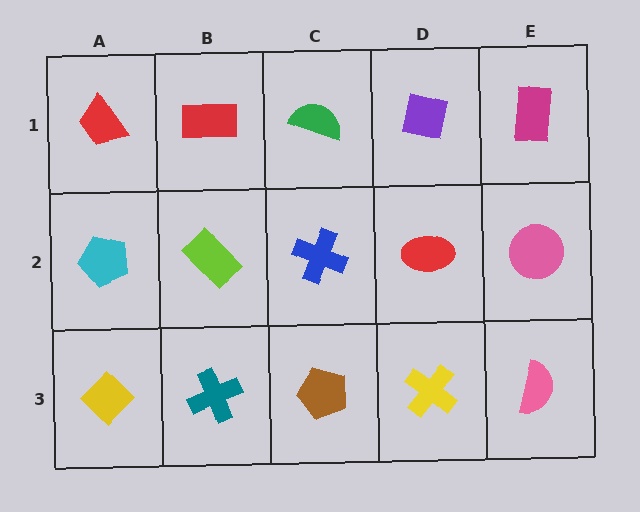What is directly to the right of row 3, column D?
A pink semicircle.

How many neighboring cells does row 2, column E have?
3.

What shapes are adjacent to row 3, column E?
A pink circle (row 2, column E), a yellow cross (row 3, column D).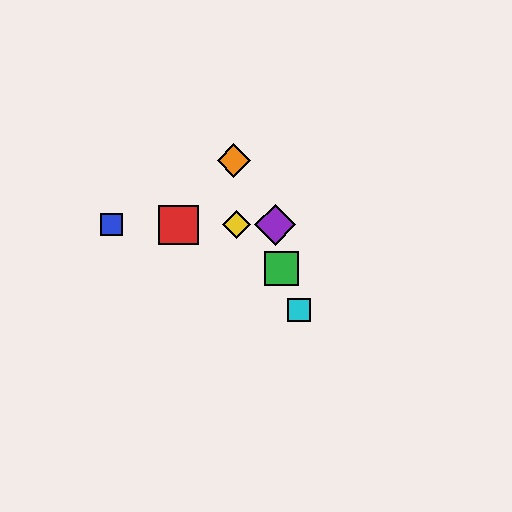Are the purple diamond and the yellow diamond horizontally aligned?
Yes, both are at y≈225.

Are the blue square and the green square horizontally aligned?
No, the blue square is at y≈225 and the green square is at y≈269.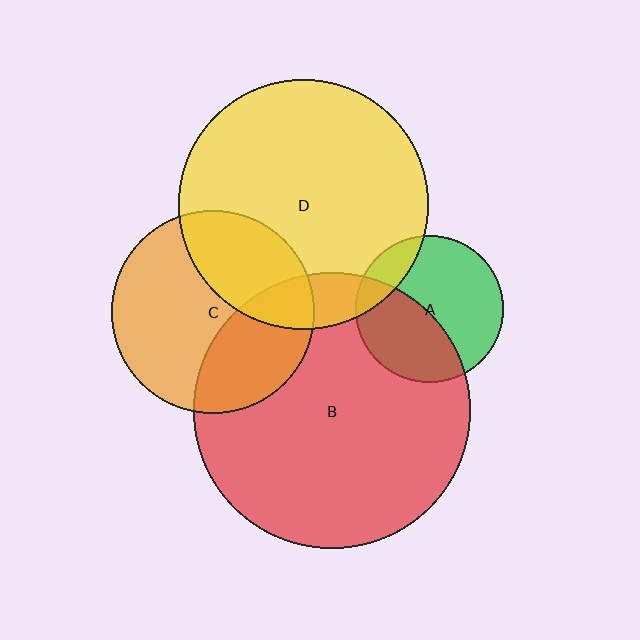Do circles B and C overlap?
Yes.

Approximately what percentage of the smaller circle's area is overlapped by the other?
Approximately 35%.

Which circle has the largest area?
Circle B (red).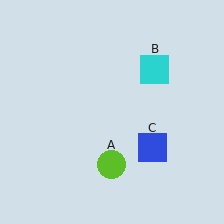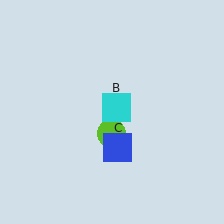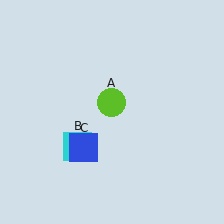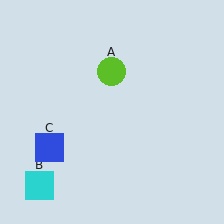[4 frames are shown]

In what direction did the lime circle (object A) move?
The lime circle (object A) moved up.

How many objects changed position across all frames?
3 objects changed position: lime circle (object A), cyan square (object B), blue square (object C).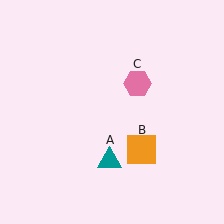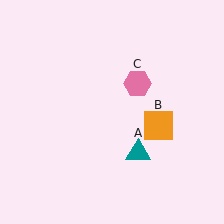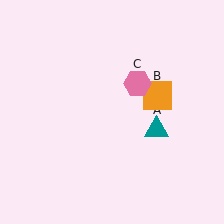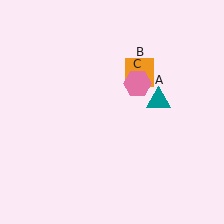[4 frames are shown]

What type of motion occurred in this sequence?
The teal triangle (object A), orange square (object B) rotated counterclockwise around the center of the scene.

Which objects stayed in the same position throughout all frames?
Pink hexagon (object C) remained stationary.